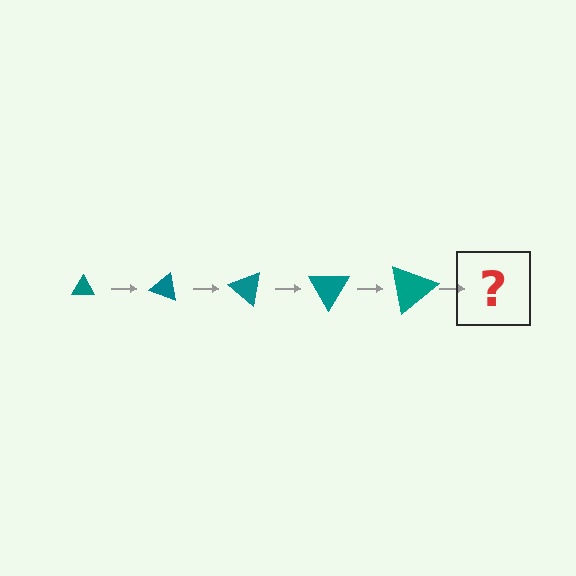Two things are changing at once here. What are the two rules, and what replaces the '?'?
The two rules are that the triangle grows larger each step and it rotates 20 degrees each step. The '?' should be a triangle, larger than the previous one and rotated 100 degrees from the start.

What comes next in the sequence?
The next element should be a triangle, larger than the previous one and rotated 100 degrees from the start.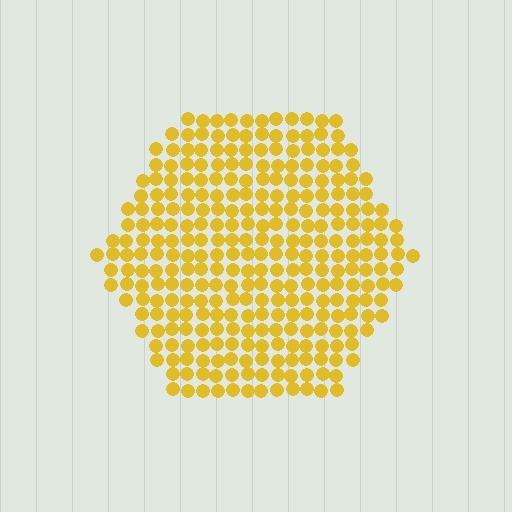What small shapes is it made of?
It is made of small circles.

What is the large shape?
The large shape is a hexagon.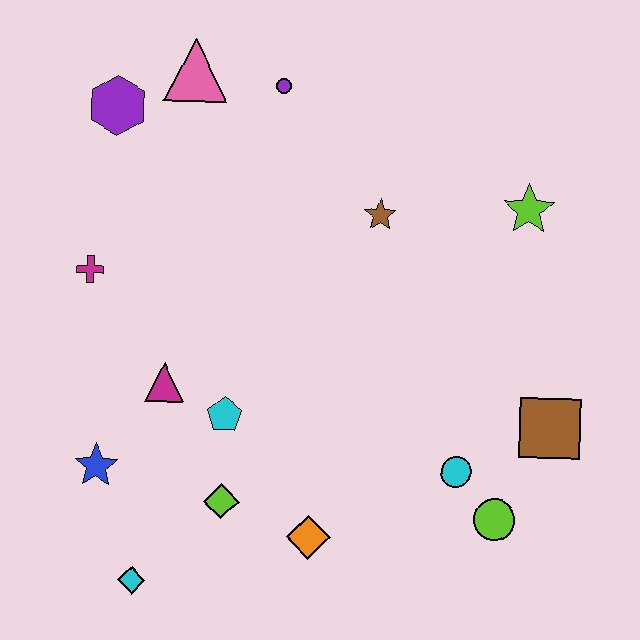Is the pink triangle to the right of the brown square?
No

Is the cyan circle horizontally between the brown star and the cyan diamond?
No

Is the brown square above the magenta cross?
No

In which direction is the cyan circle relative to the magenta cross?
The cyan circle is to the right of the magenta cross.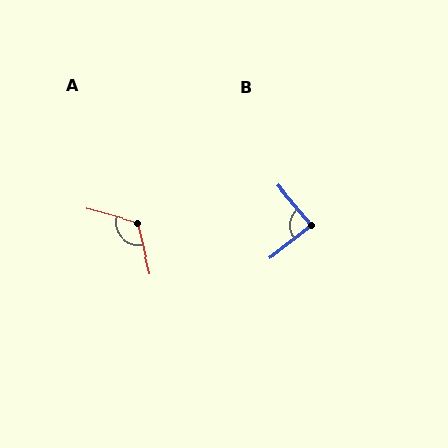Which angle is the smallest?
B, at approximately 87 degrees.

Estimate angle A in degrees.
Approximately 120 degrees.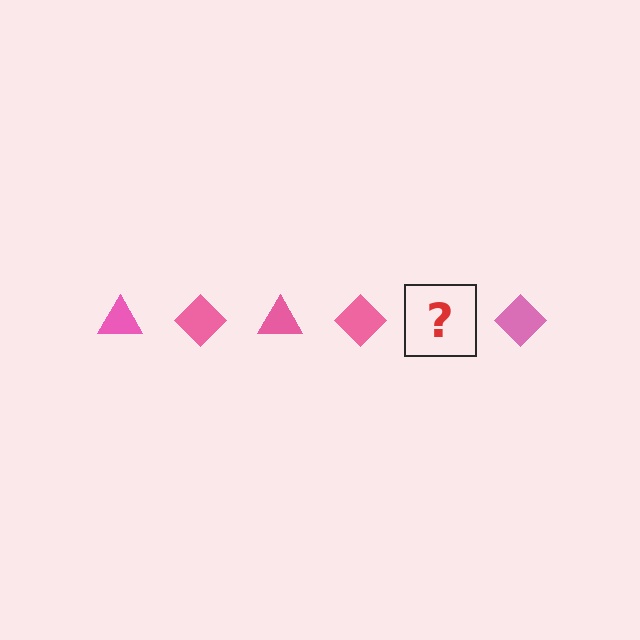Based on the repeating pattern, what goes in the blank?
The blank should be a pink triangle.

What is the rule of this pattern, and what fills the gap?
The rule is that the pattern cycles through triangle, diamond shapes in pink. The gap should be filled with a pink triangle.